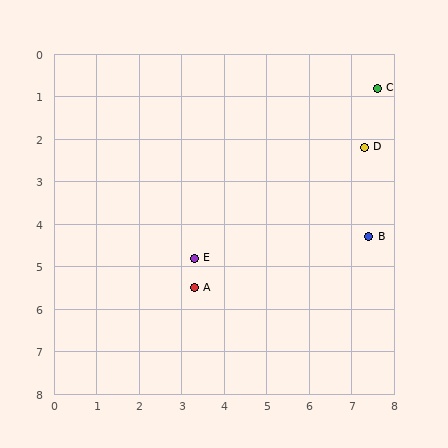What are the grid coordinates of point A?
Point A is at approximately (3.3, 5.5).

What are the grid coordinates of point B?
Point B is at approximately (7.4, 4.3).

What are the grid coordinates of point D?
Point D is at approximately (7.3, 2.2).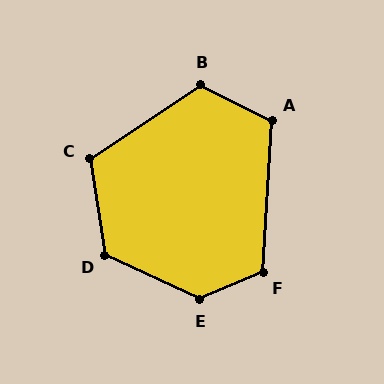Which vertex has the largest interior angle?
E, at approximately 132 degrees.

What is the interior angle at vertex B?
Approximately 120 degrees (obtuse).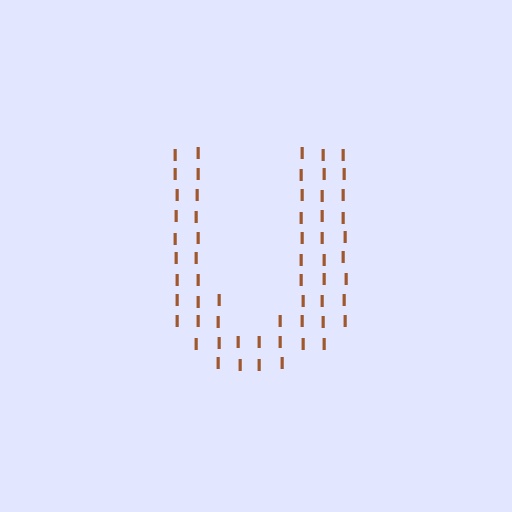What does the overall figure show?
The overall figure shows the letter U.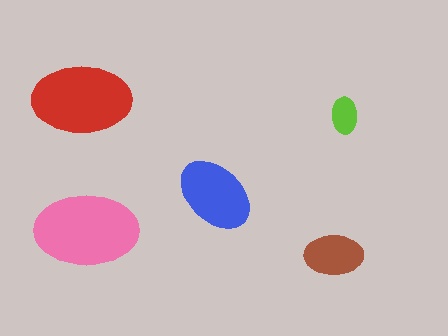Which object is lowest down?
The brown ellipse is bottommost.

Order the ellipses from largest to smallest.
the pink one, the red one, the blue one, the brown one, the lime one.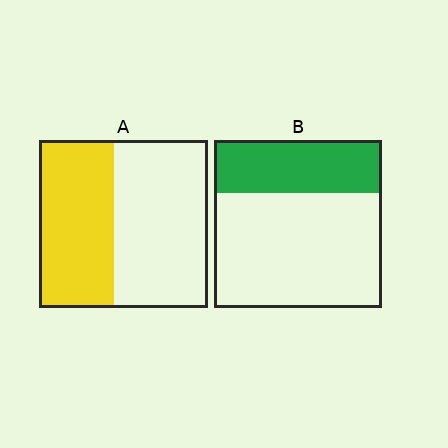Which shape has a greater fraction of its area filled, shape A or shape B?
Shape A.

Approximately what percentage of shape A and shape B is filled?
A is approximately 45% and B is approximately 30%.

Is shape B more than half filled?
No.